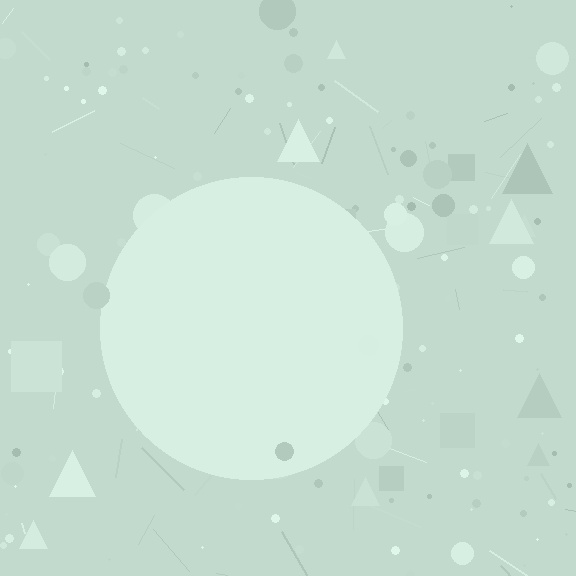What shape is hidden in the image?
A circle is hidden in the image.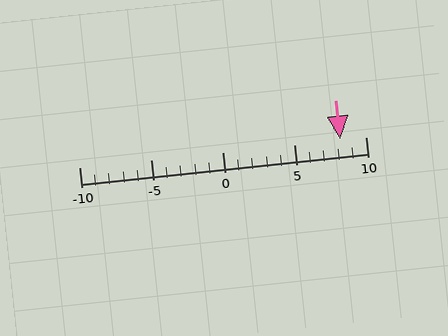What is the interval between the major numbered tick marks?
The major tick marks are spaced 5 units apart.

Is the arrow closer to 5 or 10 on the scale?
The arrow is closer to 10.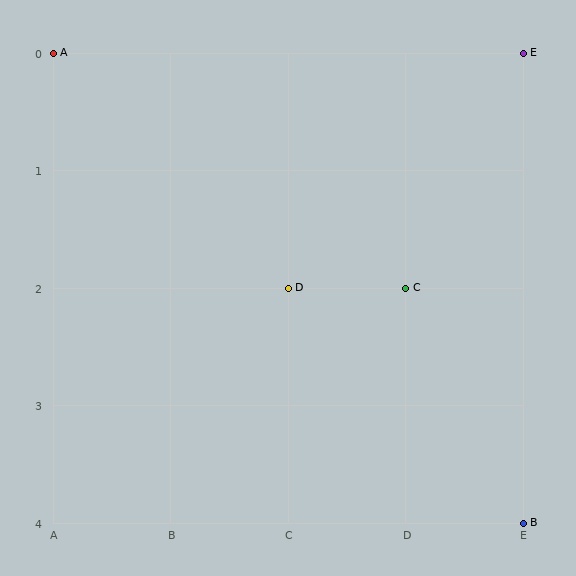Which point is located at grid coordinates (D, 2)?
Point C is at (D, 2).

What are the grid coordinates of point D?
Point D is at grid coordinates (C, 2).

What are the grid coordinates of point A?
Point A is at grid coordinates (A, 0).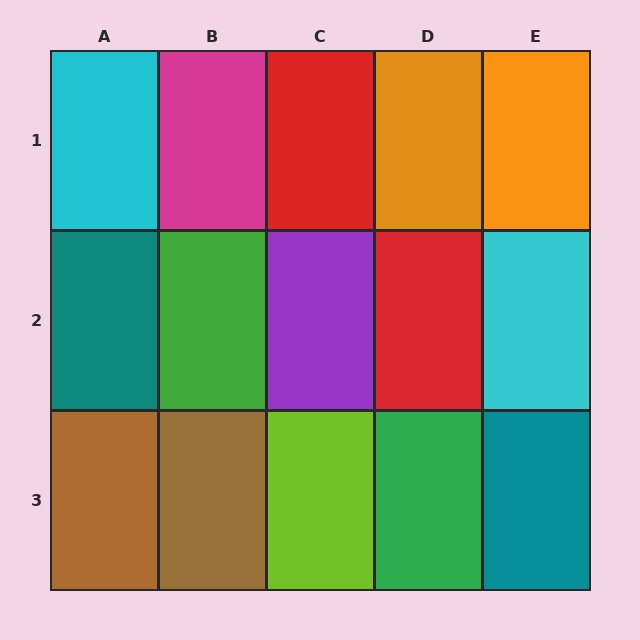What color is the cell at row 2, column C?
Purple.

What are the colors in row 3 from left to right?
Brown, brown, lime, green, teal.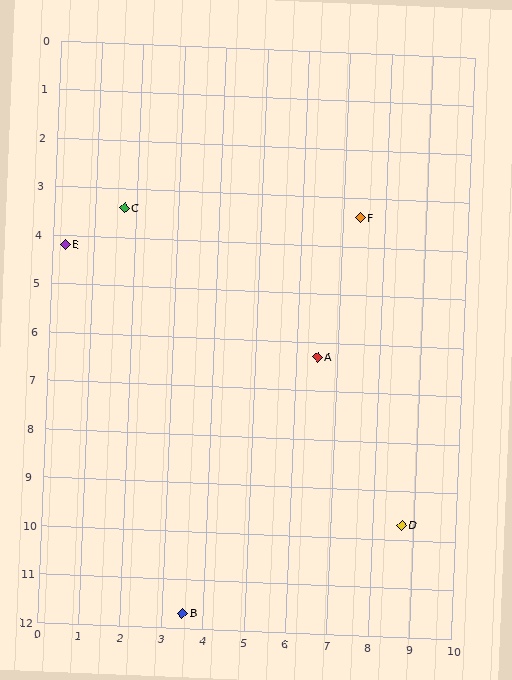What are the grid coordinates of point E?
Point E is at approximately (0.3, 4.2).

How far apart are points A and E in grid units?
Points A and E are about 6.5 grid units apart.